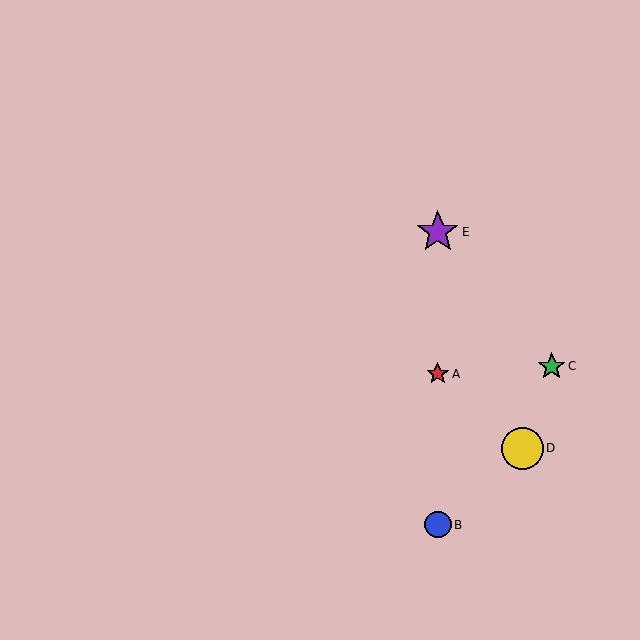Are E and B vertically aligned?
Yes, both are at x≈438.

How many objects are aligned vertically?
3 objects (A, B, E) are aligned vertically.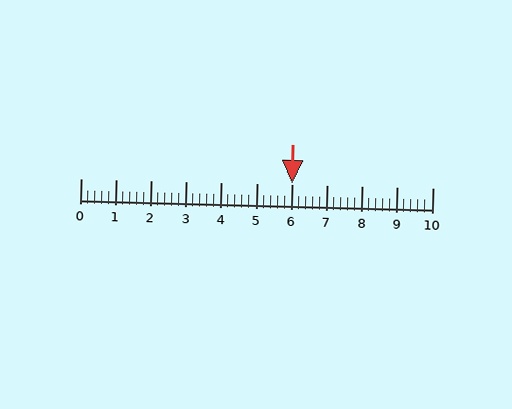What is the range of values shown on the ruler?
The ruler shows values from 0 to 10.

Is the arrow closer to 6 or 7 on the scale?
The arrow is closer to 6.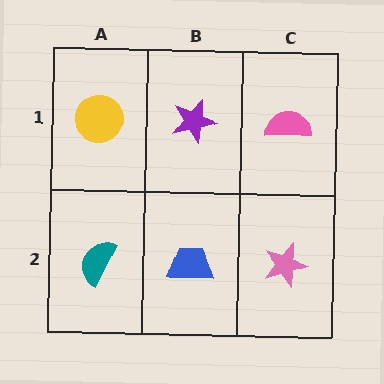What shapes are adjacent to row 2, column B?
A purple star (row 1, column B), a teal semicircle (row 2, column A), a pink star (row 2, column C).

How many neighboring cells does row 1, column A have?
2.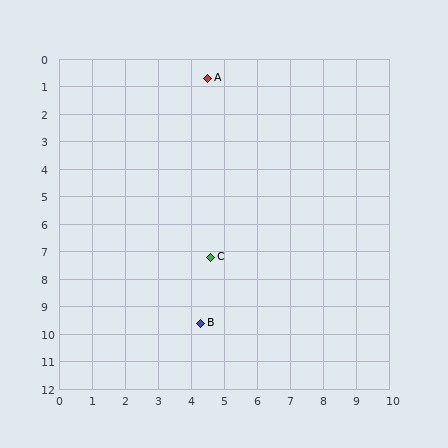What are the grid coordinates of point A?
Point A is at approximately (4.5, 0.7).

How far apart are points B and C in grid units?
Points B and C are about 2.4 grid units apart.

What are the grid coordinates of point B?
Point B is at approximately (4.3, 9.6).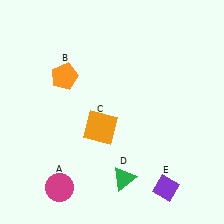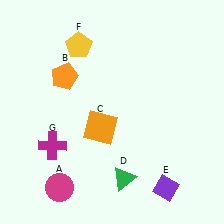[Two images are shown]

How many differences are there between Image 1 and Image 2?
There are 2 differences between the two images.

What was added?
A yellow pentagon (F), a magenta cross (G) were added in Image 2.